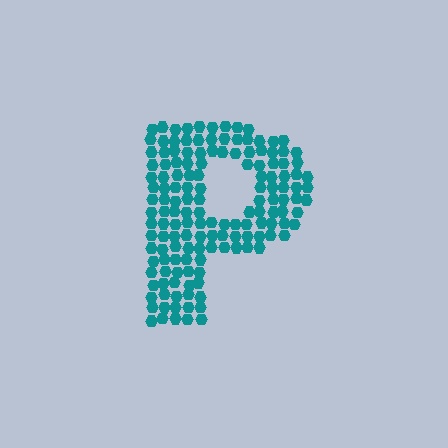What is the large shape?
The large shape is the letter P.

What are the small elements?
The small elements are hexagons.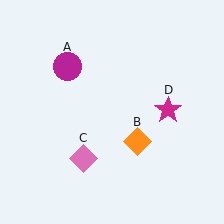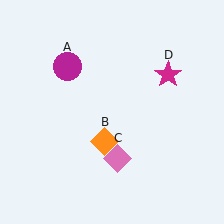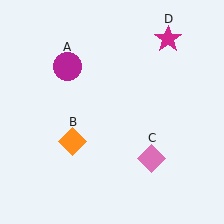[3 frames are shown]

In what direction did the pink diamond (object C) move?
The pink diamond (object C) moved right.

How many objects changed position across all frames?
3 objects changed position: orange diamond (object B), pink diamond (object C), magenta star (object D).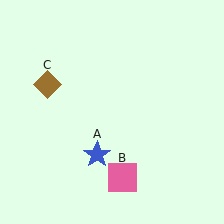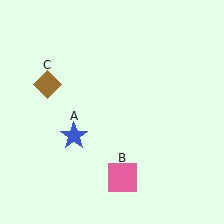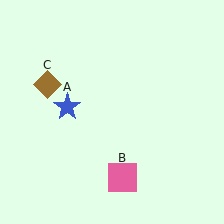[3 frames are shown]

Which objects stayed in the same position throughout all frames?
Pink square (object B) and brown diamond (object C) remained stationary.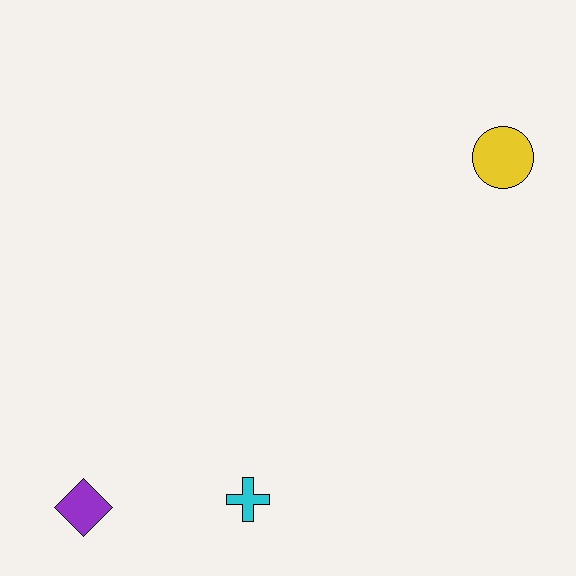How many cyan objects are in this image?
There is 1 cyan object.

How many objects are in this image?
There are 3 objects.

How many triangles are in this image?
There are no triangles.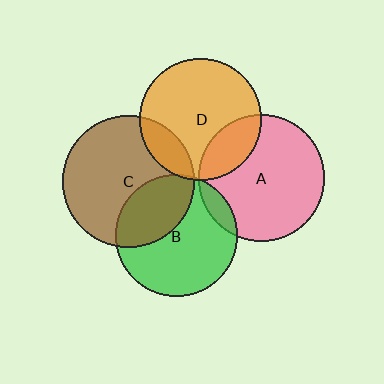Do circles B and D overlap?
Yes.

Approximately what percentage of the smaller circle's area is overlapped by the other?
Approximately 5%.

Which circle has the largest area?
Circle C (brown).